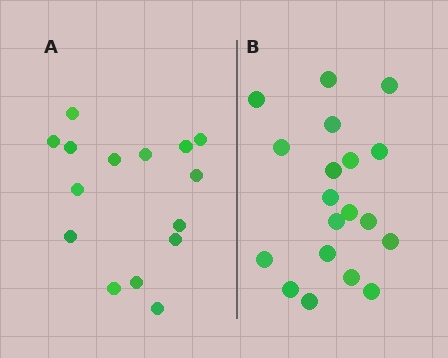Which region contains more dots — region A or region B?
Region B (the right region) has more dots.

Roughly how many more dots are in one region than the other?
Region B has about 4 more dots than region A.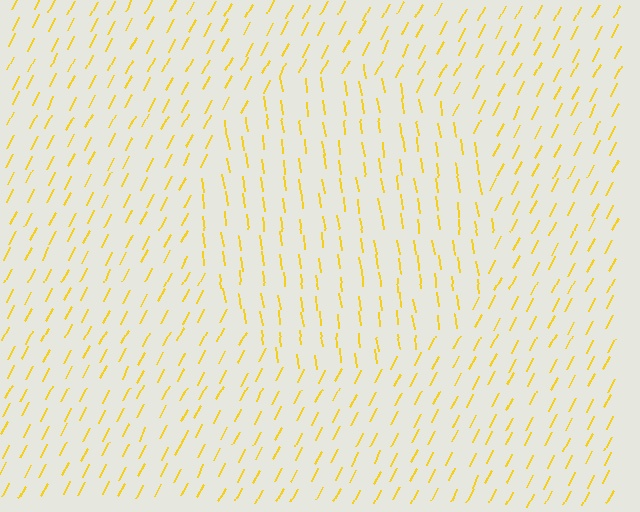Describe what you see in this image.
The image is filled with small yellow line segments. A circle region in the image has lines oriented differently from the surrounding lines, creating a visible texture boundary.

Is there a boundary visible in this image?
Yes, there is a texture boundary formed by a change in line orientation.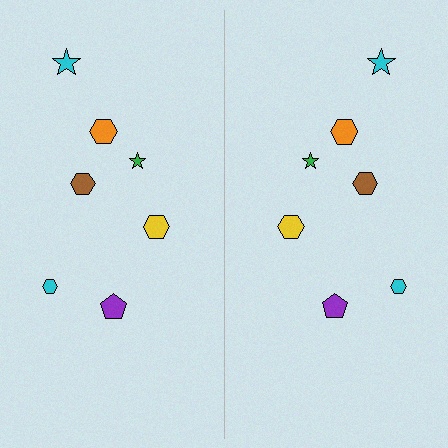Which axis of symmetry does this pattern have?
The pattern has a vertical axis of symmetry running through the center of the image.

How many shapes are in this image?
There are 14 shapes in this image.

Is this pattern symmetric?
Yes, this pattern has bilateral (reflection) symmetry.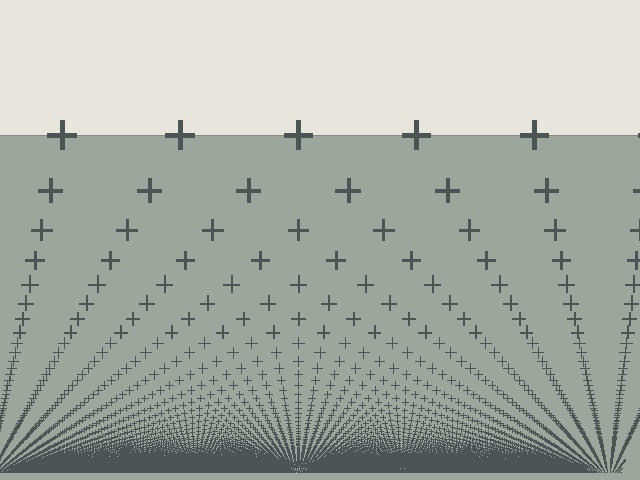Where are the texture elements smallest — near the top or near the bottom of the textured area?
Near the bottom.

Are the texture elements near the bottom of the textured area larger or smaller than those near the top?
Smaller. The gradient is inverted — elements near the bottom are smaller and denser.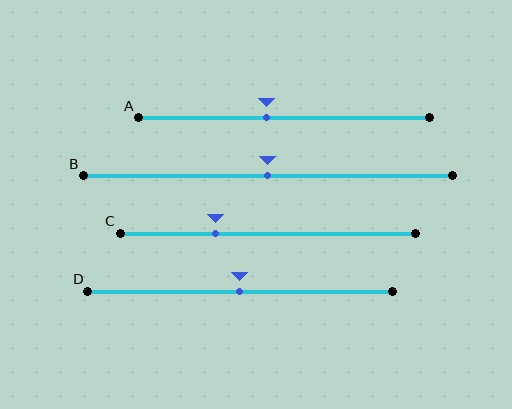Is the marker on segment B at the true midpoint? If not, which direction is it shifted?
Yes, the marker on segment B is at the true midpoint.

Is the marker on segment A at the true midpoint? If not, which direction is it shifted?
No, the marker on segment A is shifted to the left by about 6% of the segment length.